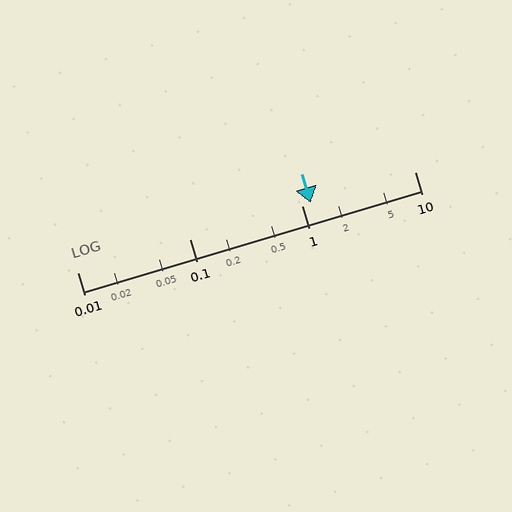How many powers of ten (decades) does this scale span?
The scale spans 3 decades, from 0.01 to 10.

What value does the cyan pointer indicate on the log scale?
The pointer indicates approximately 1.2.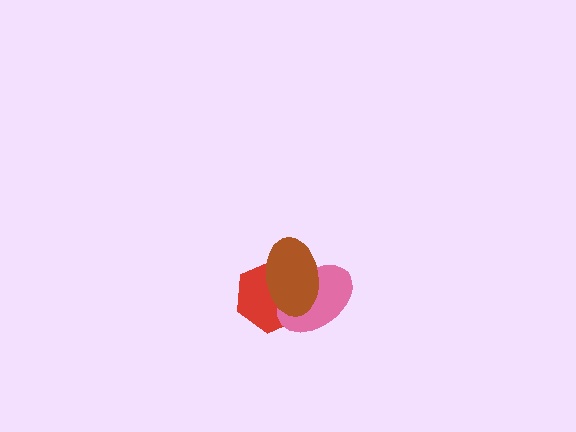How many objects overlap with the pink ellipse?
2 objects overlap with the pink ellipse.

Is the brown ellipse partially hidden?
No, no other shape covers it.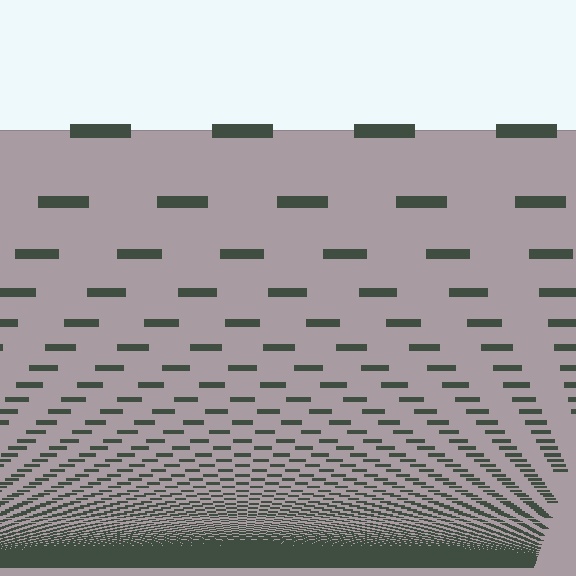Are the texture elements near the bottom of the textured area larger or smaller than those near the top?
Smaller. The gradient is inverted — elements near the bottom are smaller and denser.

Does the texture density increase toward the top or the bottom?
Density increases toward the bottom.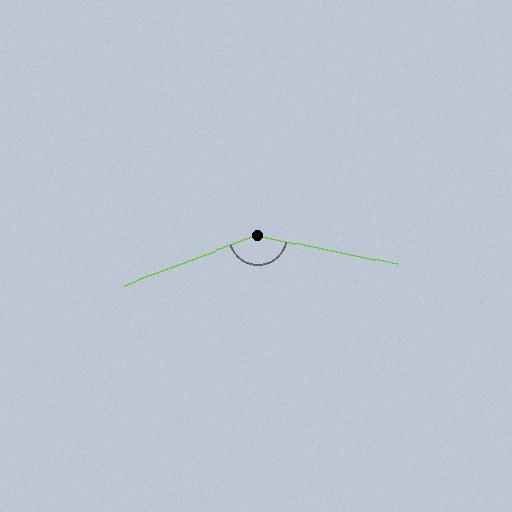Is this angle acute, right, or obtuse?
It is obtuse.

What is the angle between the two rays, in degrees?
Approximately 148 degrees.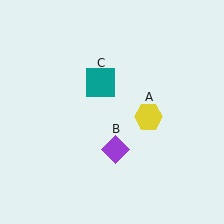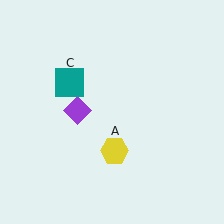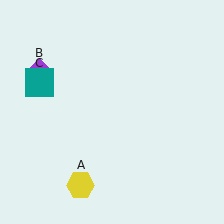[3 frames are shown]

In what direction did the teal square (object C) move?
The teal square (object C) moved left.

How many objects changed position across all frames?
3 objects changed position: yellow hexagon (object A), purple diamond (object B), teal square (object C).